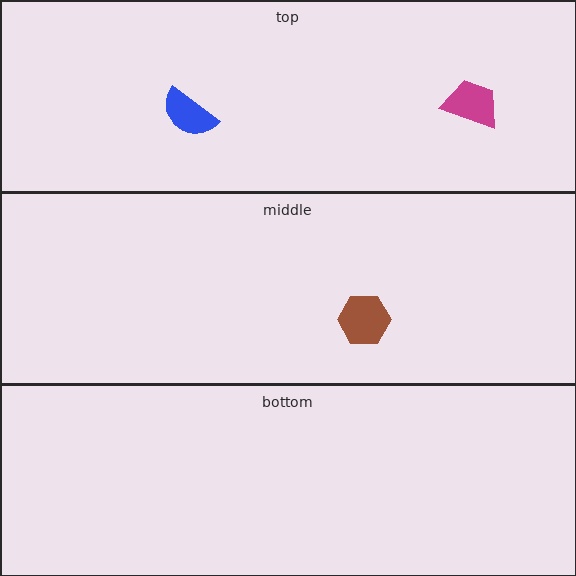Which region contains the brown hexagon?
The middle region.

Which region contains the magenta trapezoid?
The top region.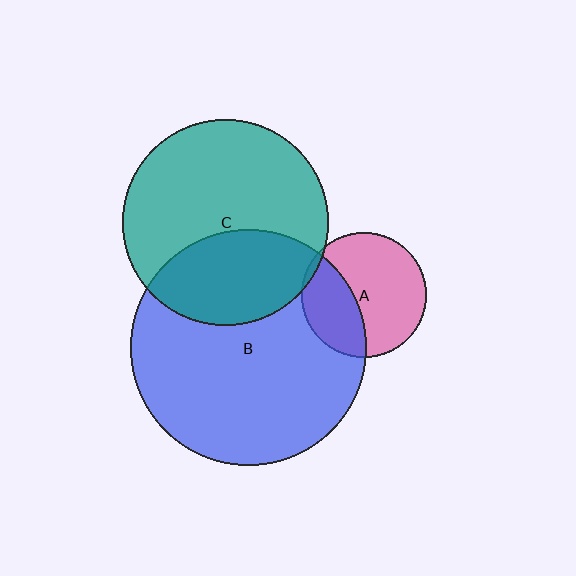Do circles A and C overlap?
Yes.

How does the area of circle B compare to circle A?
Approximately 3.6 times.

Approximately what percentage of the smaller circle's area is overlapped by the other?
Approximately 5%.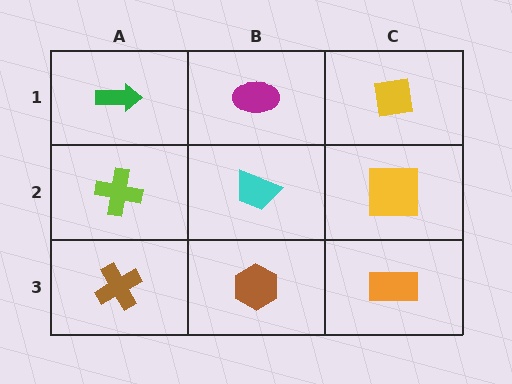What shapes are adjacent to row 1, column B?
A cyan trapezoid (row 2, column B), a green arrow (row 1, column A), a yellow square (row 1, column C).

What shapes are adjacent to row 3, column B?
A cyan trapezoid (row 2, column B), a brown cross (row 3, column A), an orange rectangle (row 3, column C).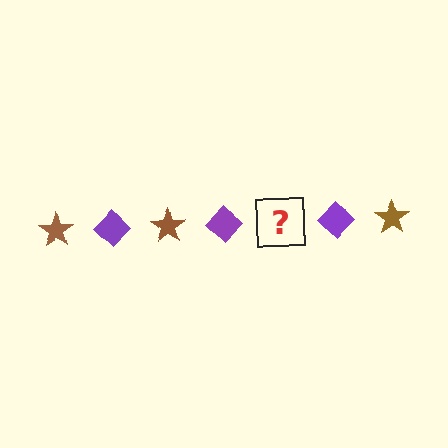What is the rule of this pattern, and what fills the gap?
The rule is that the pattern alternates between brown star and purple diamond. The gap should be filled with a brown star.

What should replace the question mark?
The question mark should be replaced with a brown star.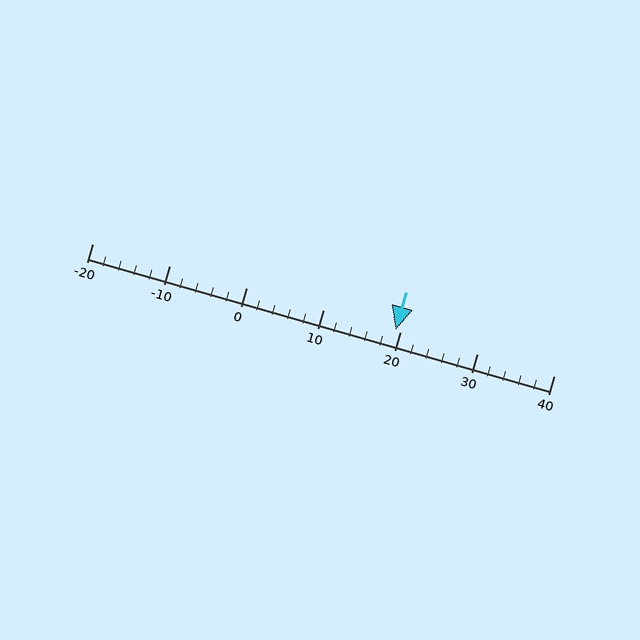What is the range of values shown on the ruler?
The ruler shows values from -20 to 40.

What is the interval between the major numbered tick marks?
The major tick marks are spaced 10 units apart.